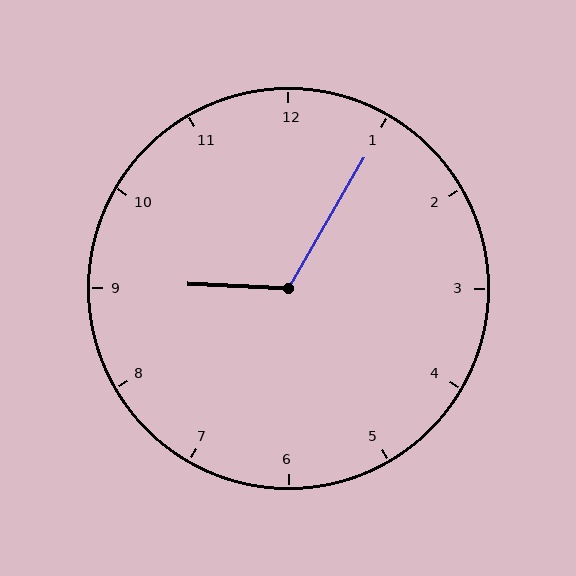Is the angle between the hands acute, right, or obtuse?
It is obtuse.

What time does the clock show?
9:05.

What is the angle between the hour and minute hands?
Approximately 118 degrees.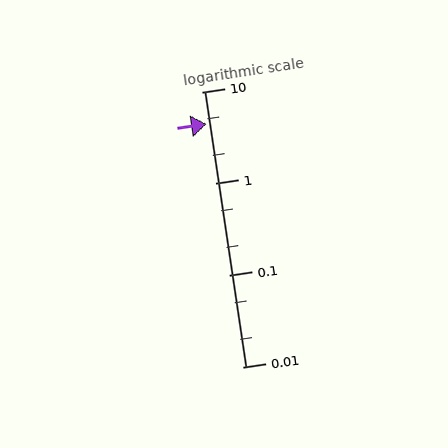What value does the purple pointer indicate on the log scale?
The pointer indicates approximately 4.5.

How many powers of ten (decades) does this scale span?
The scale spans 3 decades, from 0.01 to 10.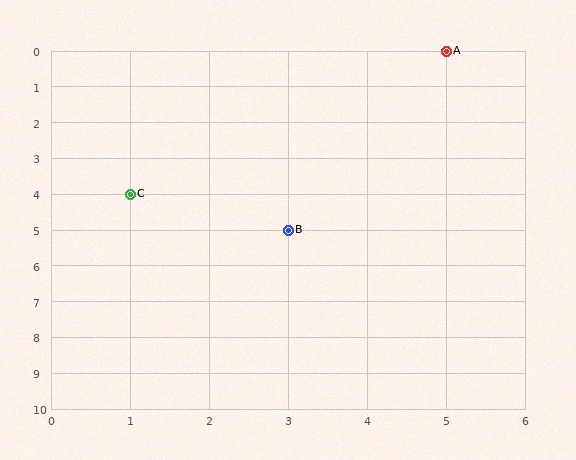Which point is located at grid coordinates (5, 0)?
Point A is at (5, 0).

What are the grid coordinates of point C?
Point C is at grid coordinates (1, 4).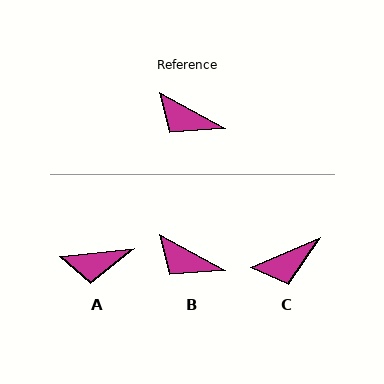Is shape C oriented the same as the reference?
No, it is off by about 52 degrees.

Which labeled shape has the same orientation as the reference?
B.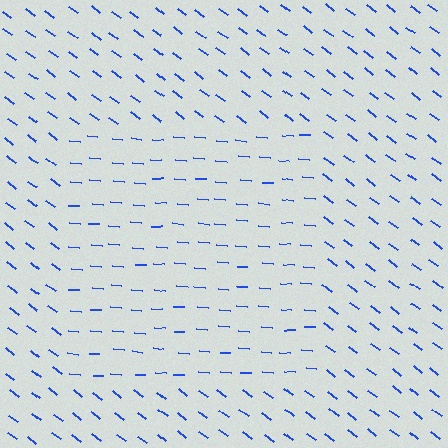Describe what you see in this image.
The image is filled with small blue line segments. A rectangle region in the image has lines oriented differently from the surrounding lines, creating a visible texture boundary.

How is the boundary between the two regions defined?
The boundary is defined purely by a change in line orientation (approximately 32 degrees difference). All lines are the same color and thickness.